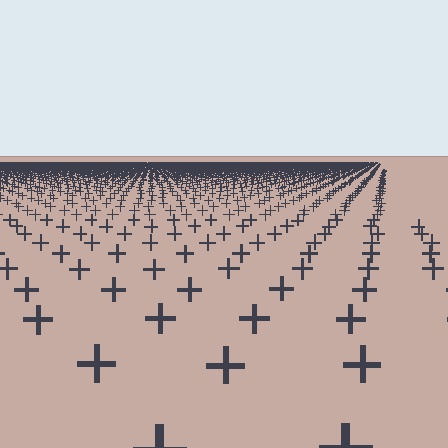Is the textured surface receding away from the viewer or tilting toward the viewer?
The surface is receding away from the viewer. Texture elements get smaller and denser toward the top.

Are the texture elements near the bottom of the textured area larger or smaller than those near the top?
Larger. Near the bottom, elements are closer to the viewer and appear at a bigger on-screen size.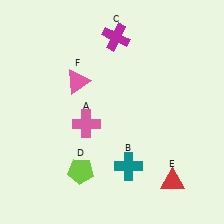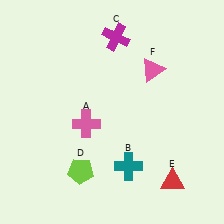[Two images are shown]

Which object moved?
The pink triangle (F) moved right.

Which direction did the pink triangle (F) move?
The pink triangle (F) moved right.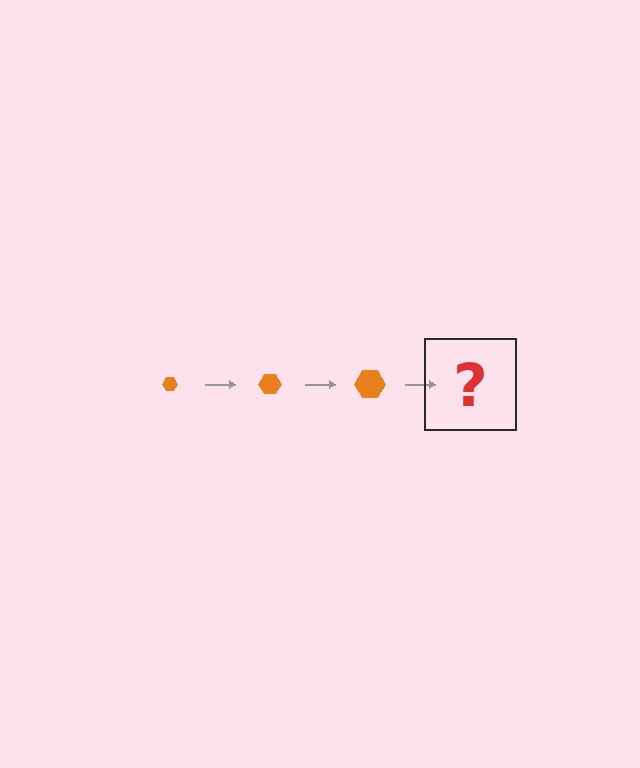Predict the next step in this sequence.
The next step is an orange hexagon, larger than the previous one.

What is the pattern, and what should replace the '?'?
The pattern is that the hexagon gets progressively larger each step. The '?' should be an orange hexagon, larger than the previous one.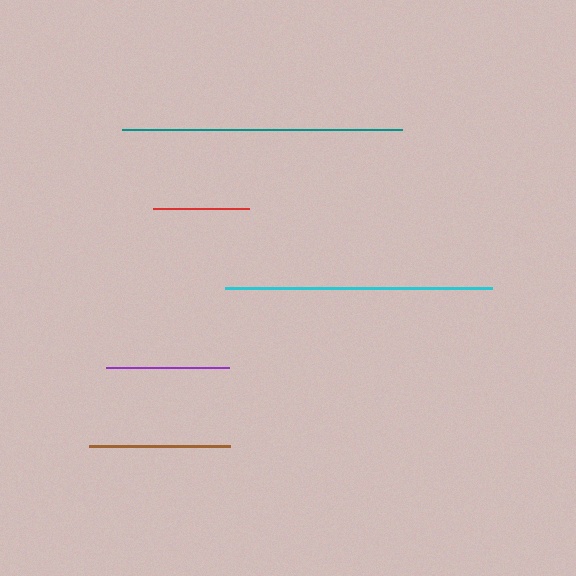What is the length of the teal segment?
The teal segment is approximately 279 pixels long.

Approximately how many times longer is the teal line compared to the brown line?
The teal line is approximately 2.0 times the length of the brown line.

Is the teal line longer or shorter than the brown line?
The teal line is longer than the brown line.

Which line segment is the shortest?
The red line is the shortest at approximately 95 pixels.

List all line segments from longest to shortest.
From longest to shortest: teal, cyan, brown, purple, red.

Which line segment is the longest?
The teal line is the longest at approximately 279 pixels.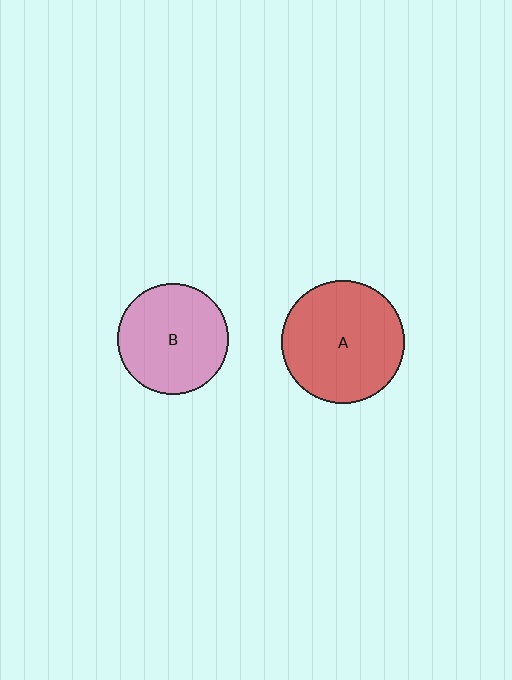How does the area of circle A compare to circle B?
Approximately 1.2 times.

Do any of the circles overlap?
No, none of the circles overlap.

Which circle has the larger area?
Circle A (red).